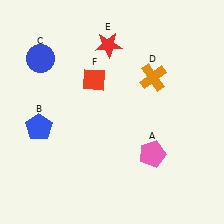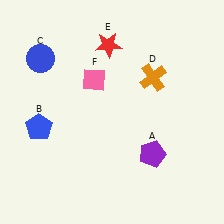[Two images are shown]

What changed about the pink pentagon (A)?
In Image 1, A is pink. In Image 2, it changed to purple.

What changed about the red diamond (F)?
In Image 1, F is red. In Image 2, it changed to pink.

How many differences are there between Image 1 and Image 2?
There are 2 differences between the two images.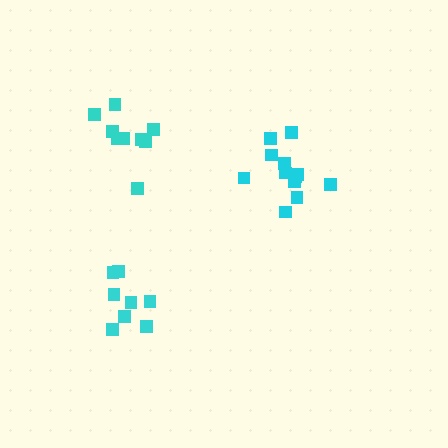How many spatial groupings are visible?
There are 3 spatial groupings.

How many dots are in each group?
Group 1: 12 dots, Group 2: 10 dots, Group 3: 8 dots (30 total).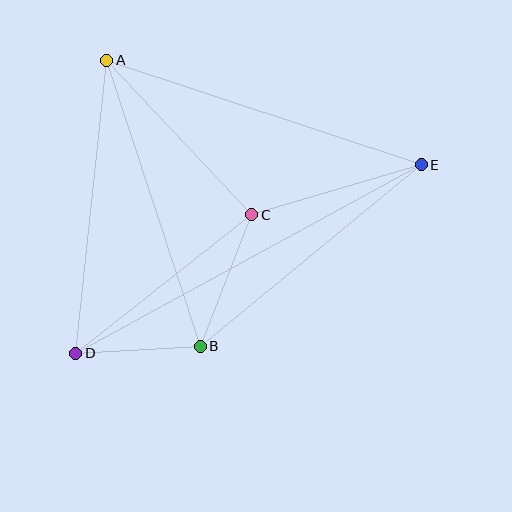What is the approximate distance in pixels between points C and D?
The distance between C and D is approximately 224 pixels.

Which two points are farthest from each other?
Points D and E are farthest from each other.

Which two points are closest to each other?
Points B and D are closest to each other.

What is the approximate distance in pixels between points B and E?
The distance between B and E is approximately 286 pixels.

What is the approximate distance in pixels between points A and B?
The distance between A and B is approximately 301 pixels.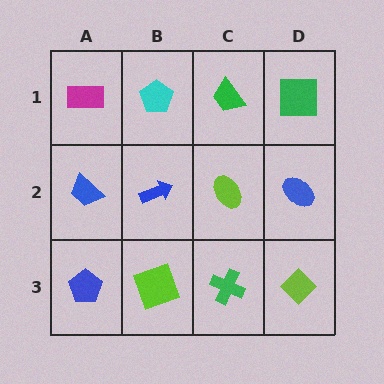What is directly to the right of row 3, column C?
A lime diamond.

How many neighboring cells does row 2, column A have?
3.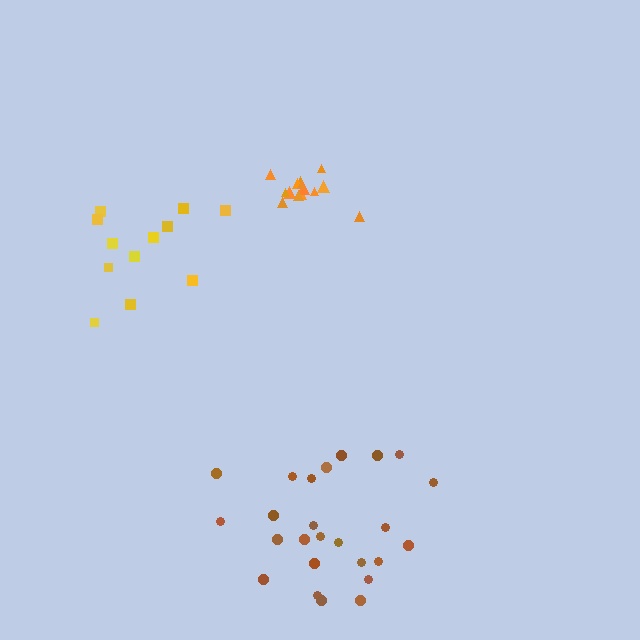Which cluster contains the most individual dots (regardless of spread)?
Brown (25).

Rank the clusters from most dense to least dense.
orange, brown, yellow.